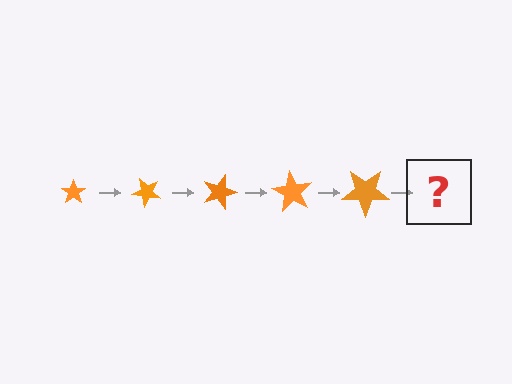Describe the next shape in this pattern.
It should be a star, larger than the previous one and rotated 225 degrees from the start.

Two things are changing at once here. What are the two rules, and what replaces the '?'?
The two rules are that the star grows larger each step and it rotates 45 degrees each step. The '?' should be a star, larger than the previous one and rotated 225 degrees from the start.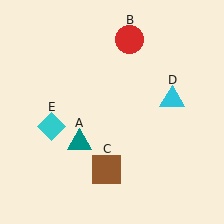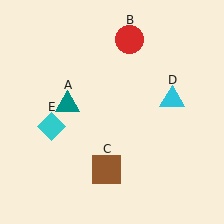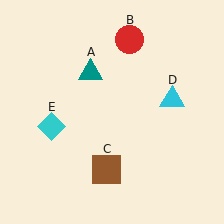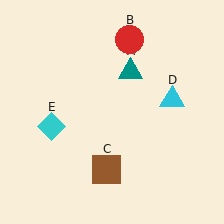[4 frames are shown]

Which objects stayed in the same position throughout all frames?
Red circle (object B) and brown square (object C) and cyan triangle (object D) and cyan diamond (object E) remained stationary.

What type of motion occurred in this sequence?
The teal triangle (object A) rotated clockwise around the center of the scene.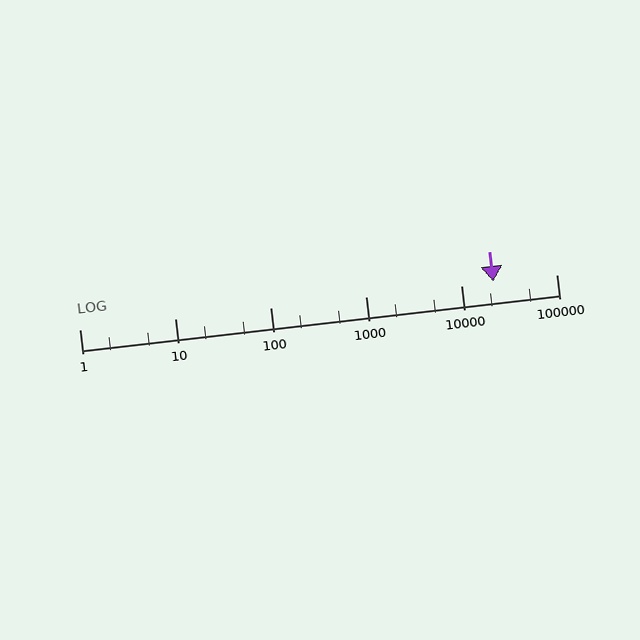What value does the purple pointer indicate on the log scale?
The pointer indicates approximately 22000.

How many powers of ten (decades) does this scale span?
The scale spans 5 decades, from 1 to 100000.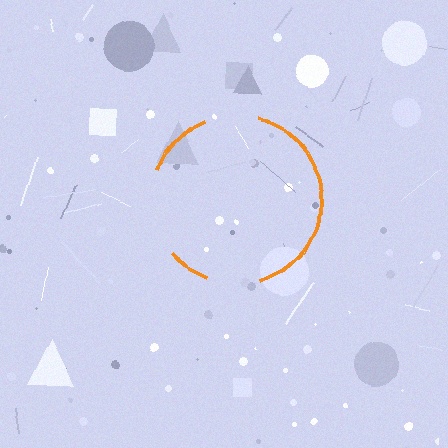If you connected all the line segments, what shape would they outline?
They would outline a circle.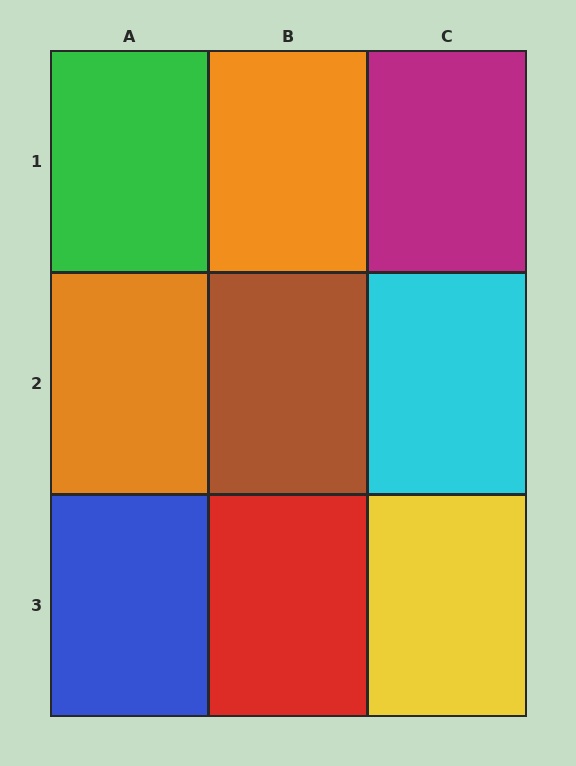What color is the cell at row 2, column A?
Orange.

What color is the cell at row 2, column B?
Brown.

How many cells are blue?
1 cell is blue.